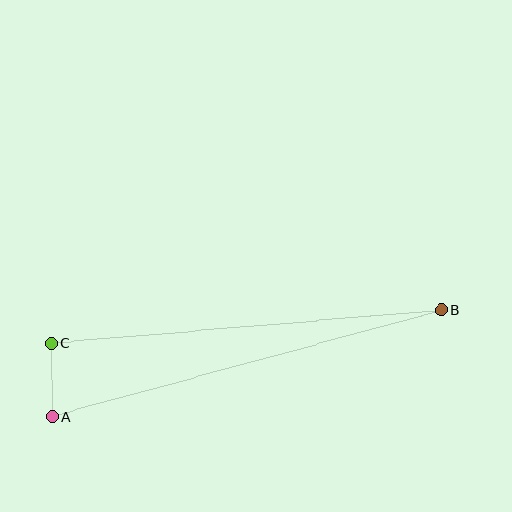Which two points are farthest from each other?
Points A and B are farthest from each other.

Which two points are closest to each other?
Points A and C are closest to each other.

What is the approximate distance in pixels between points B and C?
The distance between B and C is approximately 392 pixels.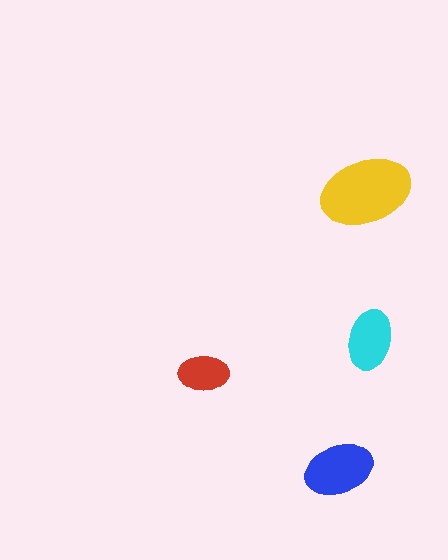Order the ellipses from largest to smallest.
the yellow one, the blue one, the cyan one, the red one.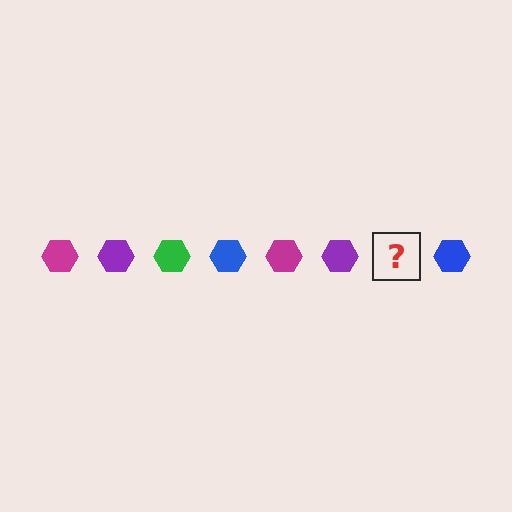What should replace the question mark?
The question mark should be replaced with a green hexagon.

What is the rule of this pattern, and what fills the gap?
The rule is that the pattern cycles through magenta, purple, green, blue hexagons. The gap should be filled with a green hexagon.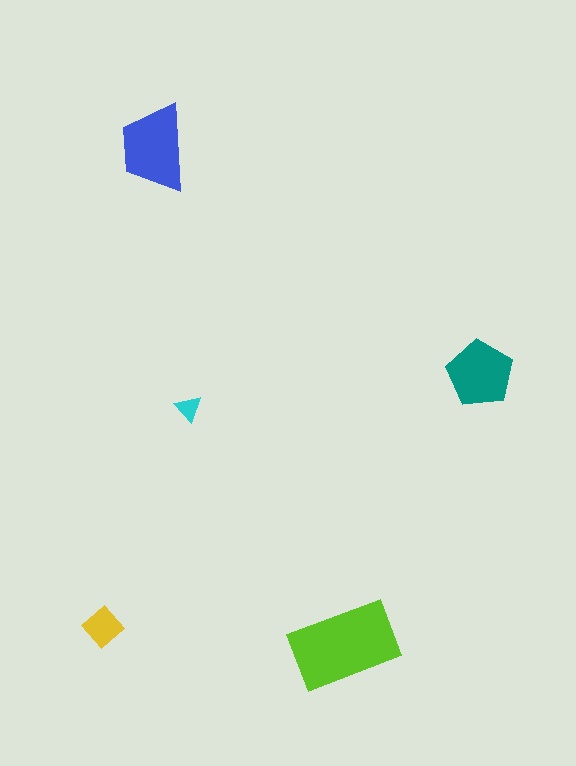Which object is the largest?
The lime rectangle.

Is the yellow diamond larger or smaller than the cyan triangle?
Larger.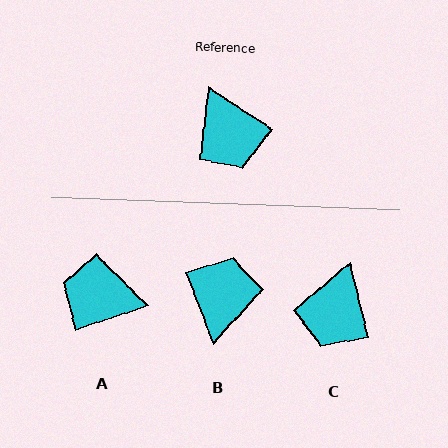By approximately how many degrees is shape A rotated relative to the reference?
Approximately 128 degrees clockwise.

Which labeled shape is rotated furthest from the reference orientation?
B, about 144 degrees away.